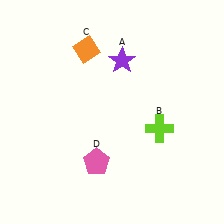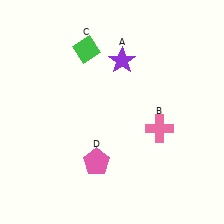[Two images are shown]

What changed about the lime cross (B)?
In Image 1, B is lime. In Image 2, it changed to pink.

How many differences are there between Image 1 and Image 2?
There are 2 differences between the two images.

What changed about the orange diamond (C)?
In Image 1, C is orange. In Image 2, it changed to green.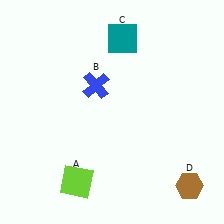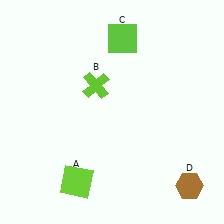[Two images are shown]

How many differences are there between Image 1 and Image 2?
There are 2 differences between the two images.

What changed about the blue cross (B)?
In Image 1, B is blue. In Image 2, it changed to lime.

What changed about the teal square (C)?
In Image 1, C is teal. In Image 2, it changed to lime.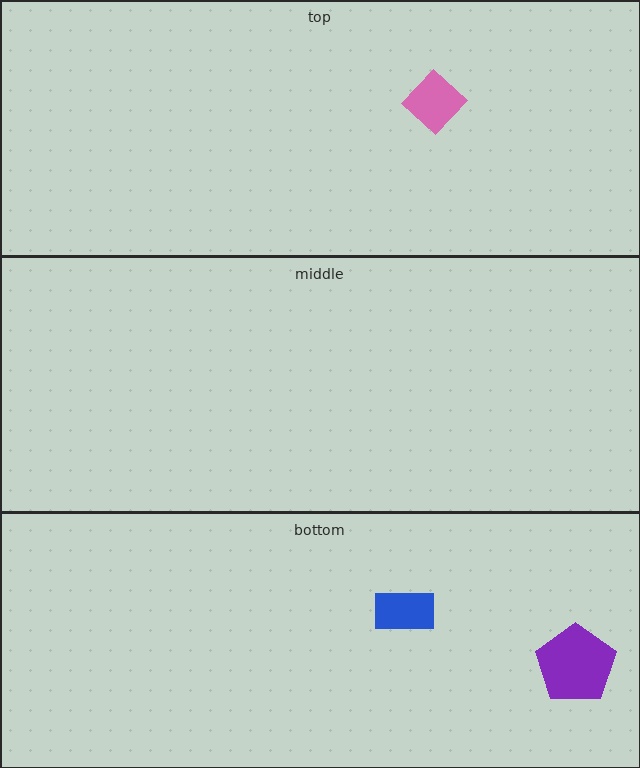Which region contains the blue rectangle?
The bottom region.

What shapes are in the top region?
The pink diamond.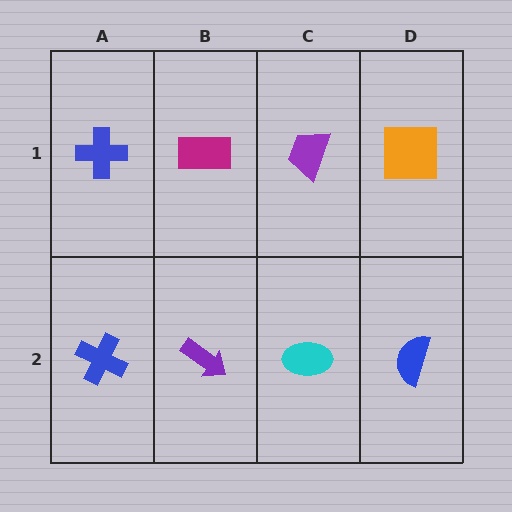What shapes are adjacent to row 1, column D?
A blue semicircle (row 2, column D), a purple trapezoid (row 1, column C).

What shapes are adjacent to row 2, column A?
A blue cross (row 1, column A), a purple arrow (row 2, column B).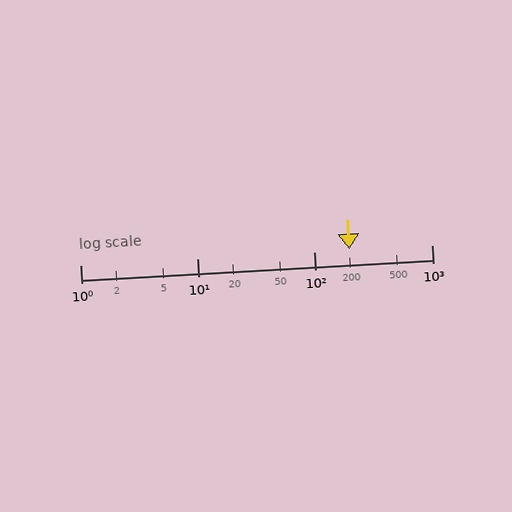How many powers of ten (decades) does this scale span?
The scale spans 3 decades, from 1 to 1000.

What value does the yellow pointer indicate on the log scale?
The pointer indicates approximately 200.